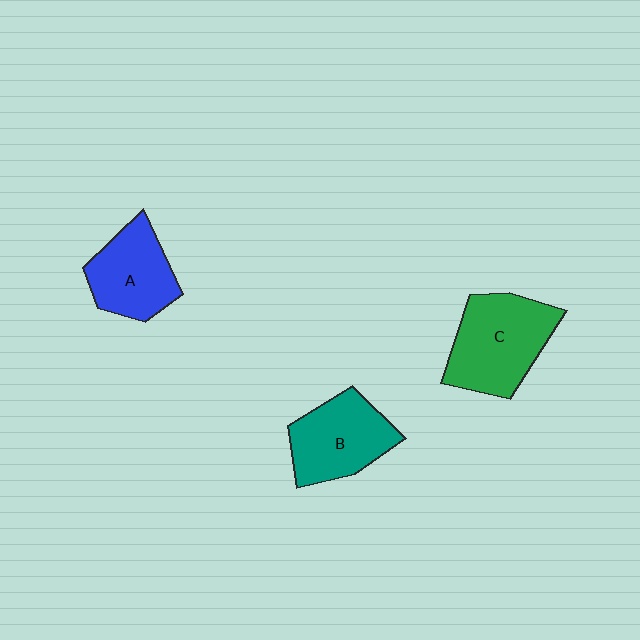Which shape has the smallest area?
Shape A (blue).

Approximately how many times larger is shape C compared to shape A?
Approximately 1.3 times.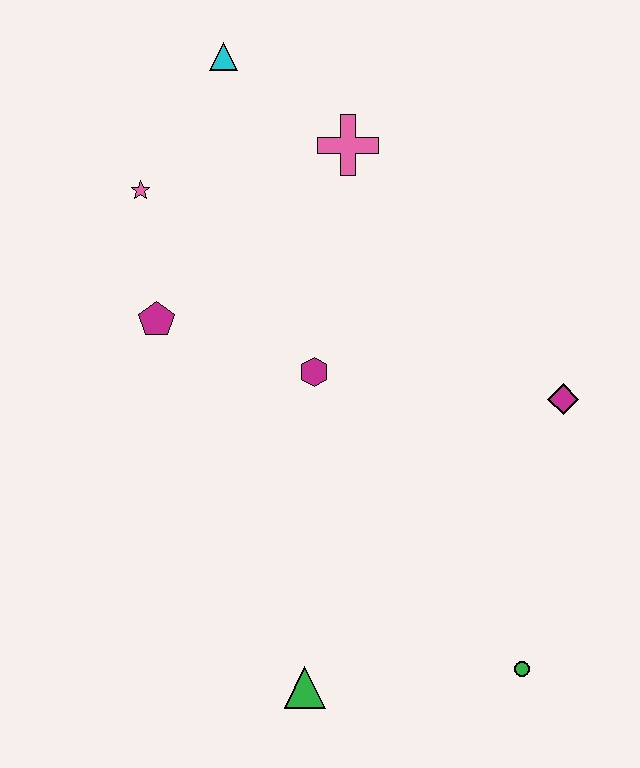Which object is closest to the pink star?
The magenta pentagon is closest to the pink star.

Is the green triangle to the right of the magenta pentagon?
Yes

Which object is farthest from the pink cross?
The green circle is farthest from the pink cross.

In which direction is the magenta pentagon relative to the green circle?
The magenta pentagon is to the left of the green circle.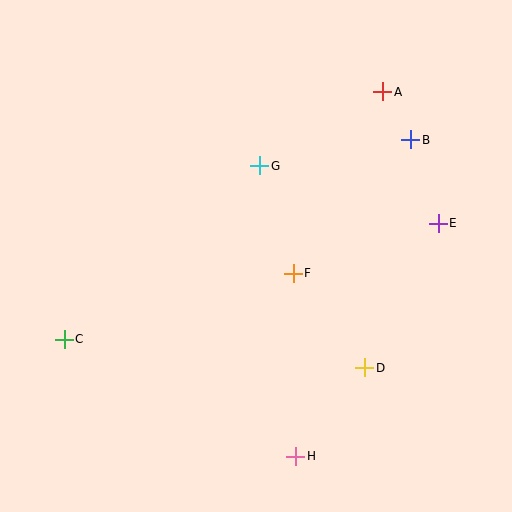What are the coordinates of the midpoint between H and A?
The midpoint between H and A is at (339, 274).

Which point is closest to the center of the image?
Point F at (293, 274) is closest to the center.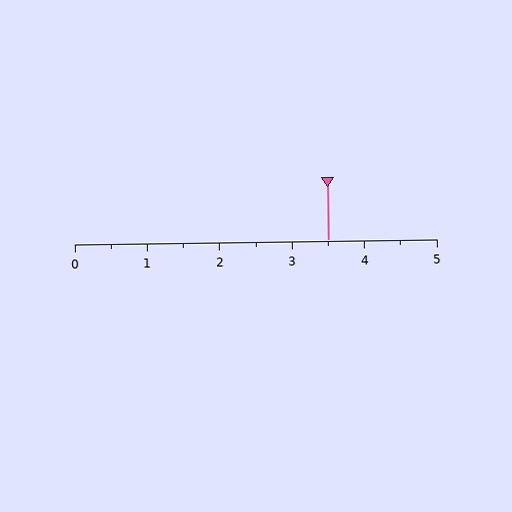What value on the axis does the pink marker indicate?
The marker indicates approximately 3.5.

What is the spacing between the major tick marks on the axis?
The major ticks are spaced 1 apart.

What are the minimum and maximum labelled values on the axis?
The axis runs from 0 to 5.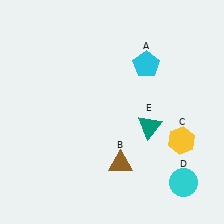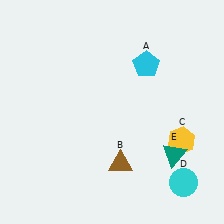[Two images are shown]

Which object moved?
The teal triangle (E) moved down.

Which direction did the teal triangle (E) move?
The teal triangle (E) moved down.